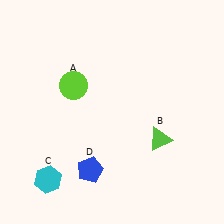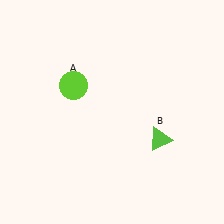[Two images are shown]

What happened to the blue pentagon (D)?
The blue pentagon (D) was removed in Image 2. It was in the bottom-left area of Image 1.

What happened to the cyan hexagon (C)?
The cyan hexagon (C) was removed in Image 2. It was in the bottom-left area of Image 1.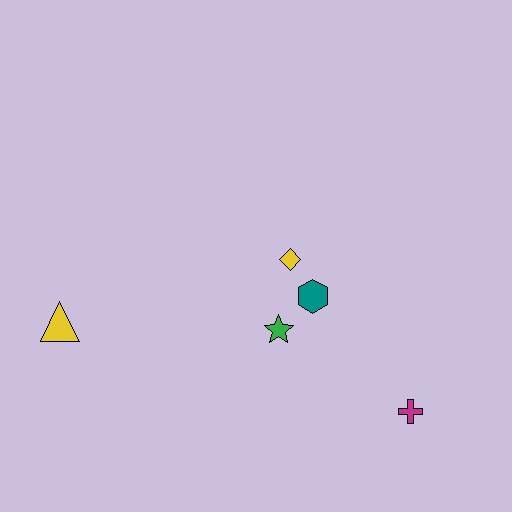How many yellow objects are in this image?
There are 2 yellow objects.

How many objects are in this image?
There are 5 objects.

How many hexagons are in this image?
There is 1 hexagon.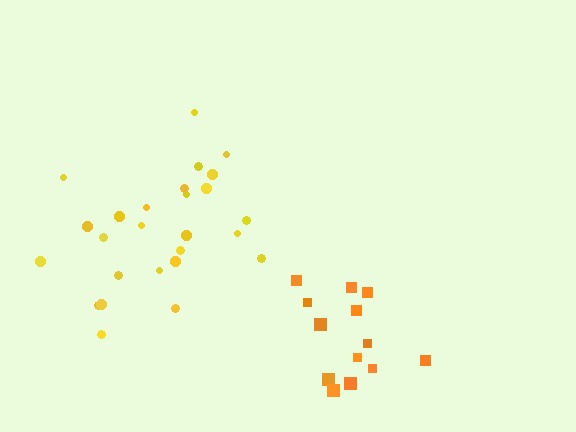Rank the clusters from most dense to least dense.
orange, yellow.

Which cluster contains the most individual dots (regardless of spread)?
Yellow (26).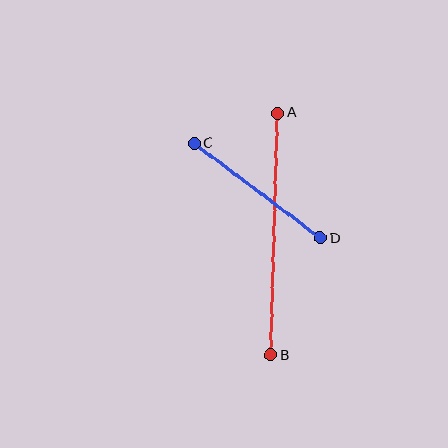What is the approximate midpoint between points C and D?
The midpoint is at approximately (257, 191) pixels.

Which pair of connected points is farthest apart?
Points A and B are farthest apart.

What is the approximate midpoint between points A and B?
The midpoint is at approximately (274, 234) pixels.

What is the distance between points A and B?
The distance is approximately 242 pixels.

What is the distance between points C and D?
The distance is approximately 158 pixels.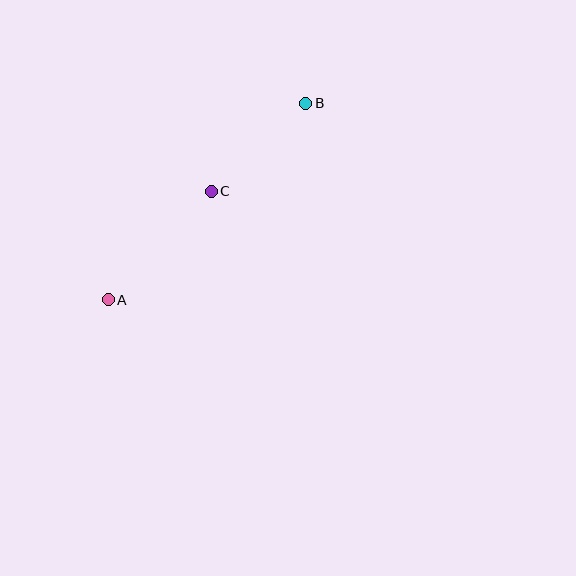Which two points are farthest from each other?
Points A and B are farthest from each other.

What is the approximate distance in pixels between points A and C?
The distance between A and C is approximately 149 pixels.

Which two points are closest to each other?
Points B and C are closest to each other.